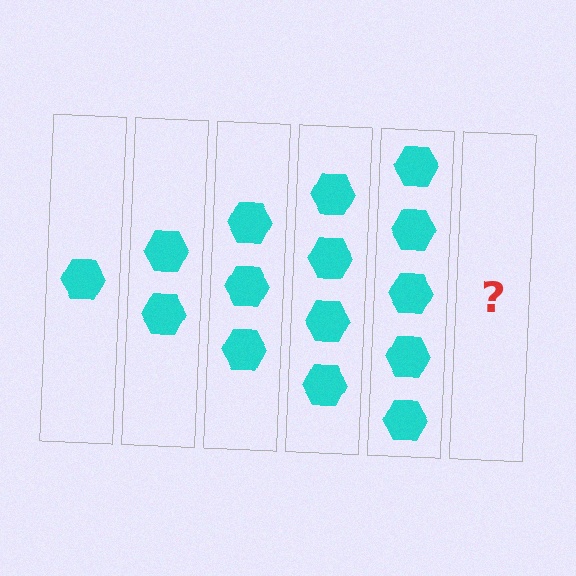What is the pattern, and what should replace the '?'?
The pattern is that each step adds one more hexagon. The '?' should be 6 hexagons.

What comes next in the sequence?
The next element should be 6 hexagons.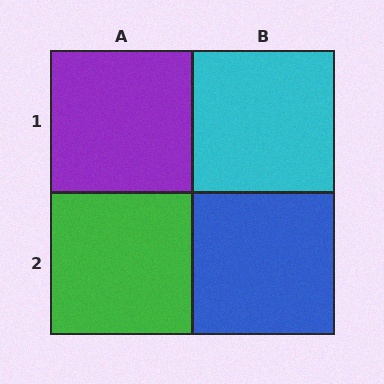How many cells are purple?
1 cell is purple.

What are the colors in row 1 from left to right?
Purple, cyan.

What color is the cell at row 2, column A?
Green.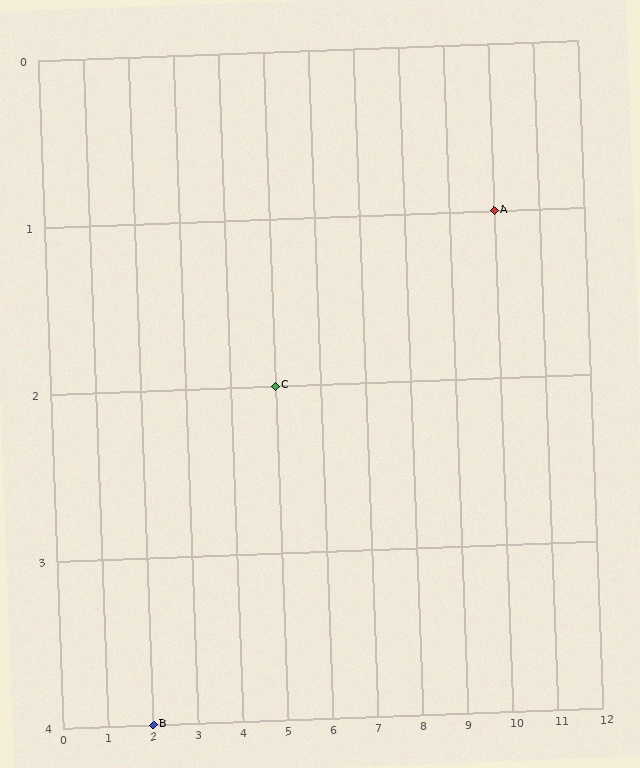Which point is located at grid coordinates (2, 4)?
Point B is at (2, 4).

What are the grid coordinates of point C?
Point C is at grid coordinates (5, 2).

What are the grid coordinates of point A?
Point A is at grid coordinates (10, 1).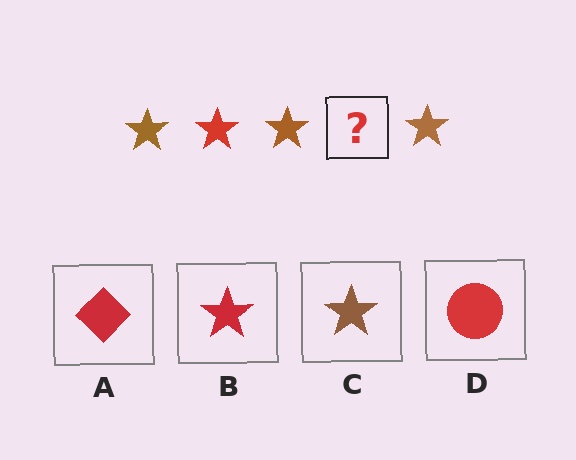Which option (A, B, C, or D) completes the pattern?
B.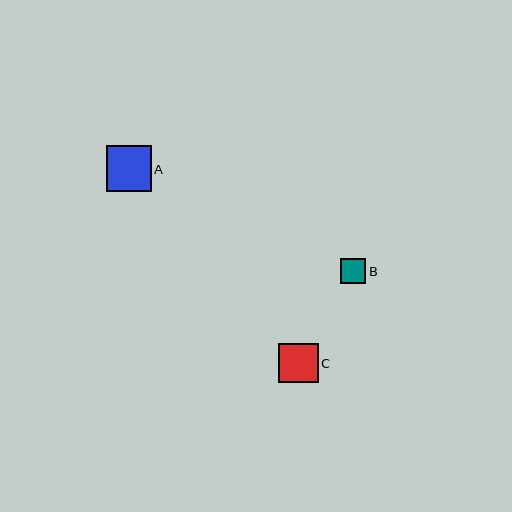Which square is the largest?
Square A is the largest with a size of approximately 45 pixels.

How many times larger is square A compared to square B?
Square A is approximately 1.8 times the size of square B.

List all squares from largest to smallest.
From largest to smallest: A, C, B.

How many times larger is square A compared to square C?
Square A is approximately 1.1 times the size of square C.